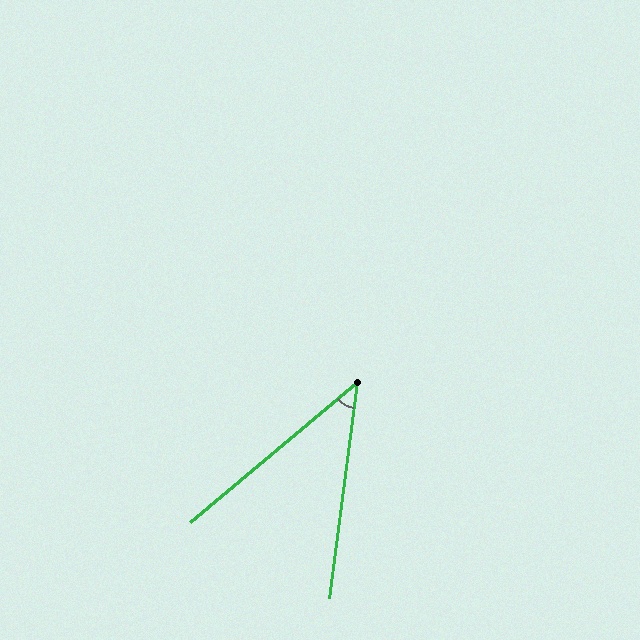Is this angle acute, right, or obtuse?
It is acute.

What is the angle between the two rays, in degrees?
Approximately 43 degrees.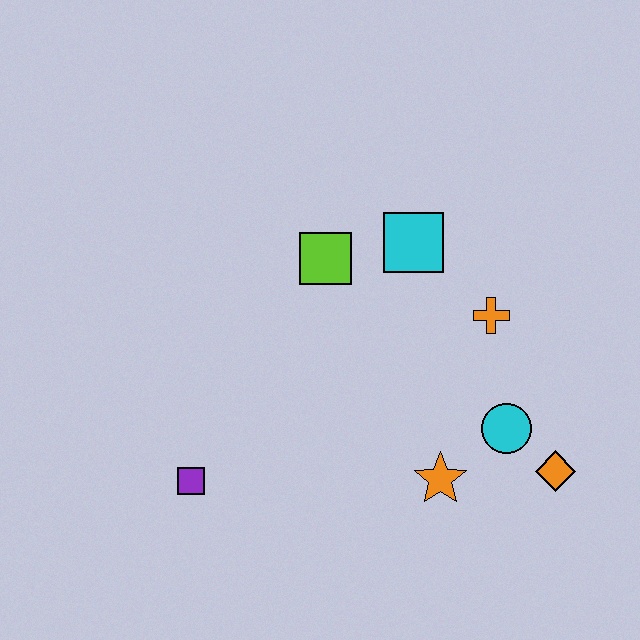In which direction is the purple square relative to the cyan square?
The purple square is below the cyan square.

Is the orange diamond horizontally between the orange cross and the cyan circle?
No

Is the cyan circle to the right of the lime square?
Yes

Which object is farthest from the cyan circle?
The purple square is farthest from the cyan circle.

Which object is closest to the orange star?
The cyan circle is closest to the orange star.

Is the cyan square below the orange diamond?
No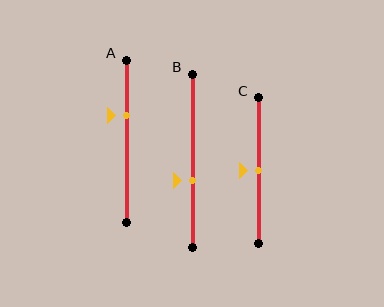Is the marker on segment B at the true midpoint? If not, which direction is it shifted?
No, the marker on segment B is shifted downward by about 12% of the segment length.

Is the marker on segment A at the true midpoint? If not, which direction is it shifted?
No, the marker on segment A is shifted upward by about 16% of the segment length.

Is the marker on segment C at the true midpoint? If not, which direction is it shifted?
Yes, the marker on segment C is at the true midpoint.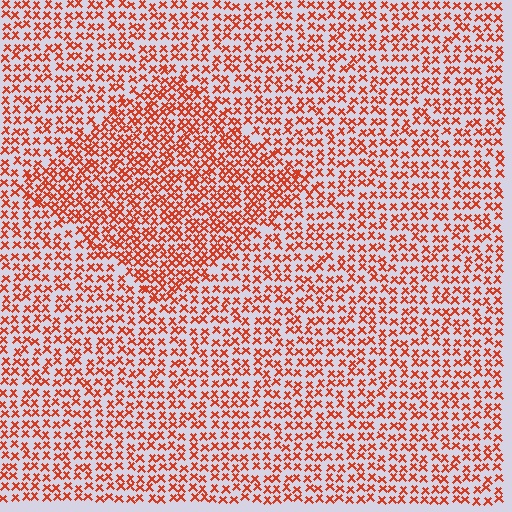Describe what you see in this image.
The image contains small red elements arranged at two different densities. A diamond-shaped region is visible where the elements are more densely packed than the surrounding area.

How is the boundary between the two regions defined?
The boundary is defined by a change in element density (approximately 1.6x ratio). All elements are the same color, size, and shape.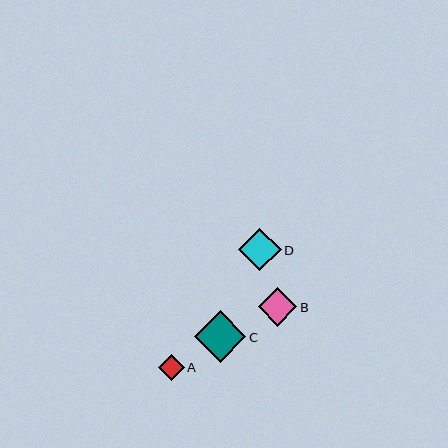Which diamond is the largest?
Diamond C is the largest with a size of approximately 51 pixels.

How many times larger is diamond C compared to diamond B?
Diamond C is approximately 1.3 times the size of diamond B.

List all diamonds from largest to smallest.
From largest to smallest: C, D, B, A.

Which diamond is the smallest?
Diamond A is the smallest with a size of approximately 25 pixels.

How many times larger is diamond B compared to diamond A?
Diamond B is approximately 1.5 times the size of diamond A.